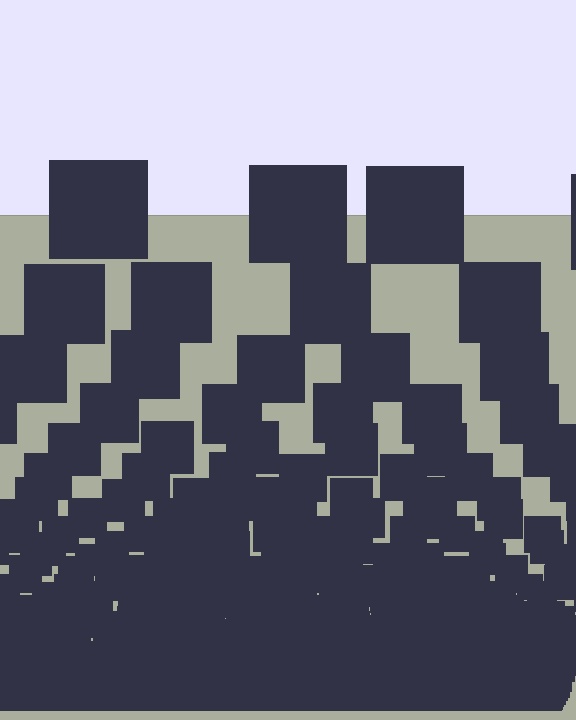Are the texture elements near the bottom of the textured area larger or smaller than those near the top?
Smaller. The gradient is inverted — elements near the bottom are smaller and denser.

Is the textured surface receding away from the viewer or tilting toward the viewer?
The surface appears to tilt toward the viewer. Texture elements get larger and sparser toward the top.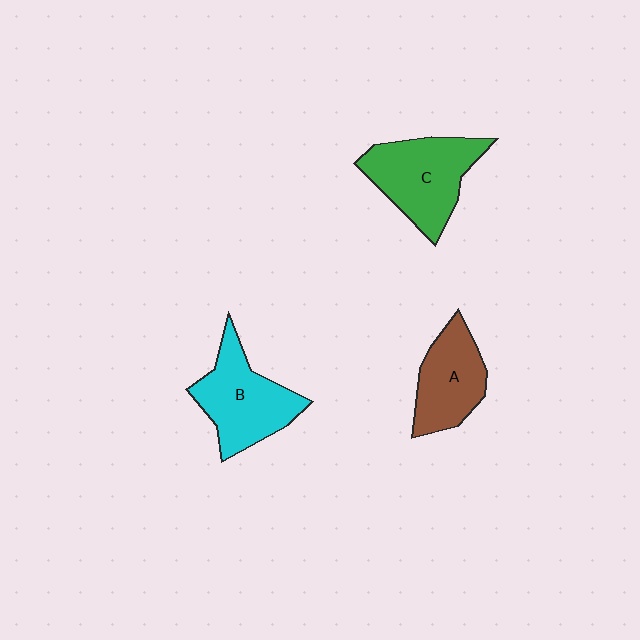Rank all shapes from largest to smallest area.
From largest to smallest: C (green), B (cyan), A (brown).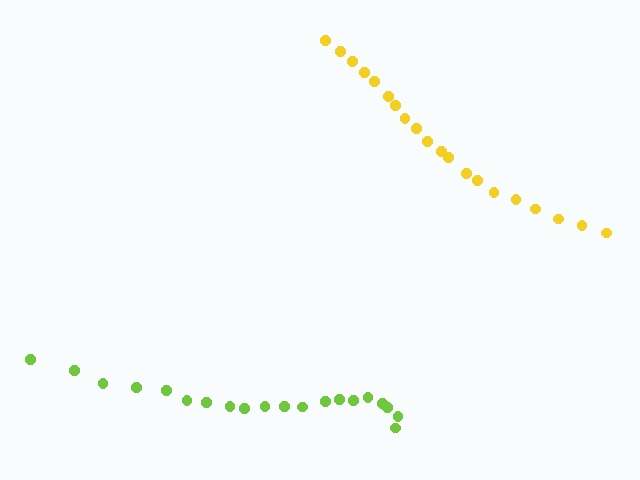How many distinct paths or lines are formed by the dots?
There are 2 distinct paths.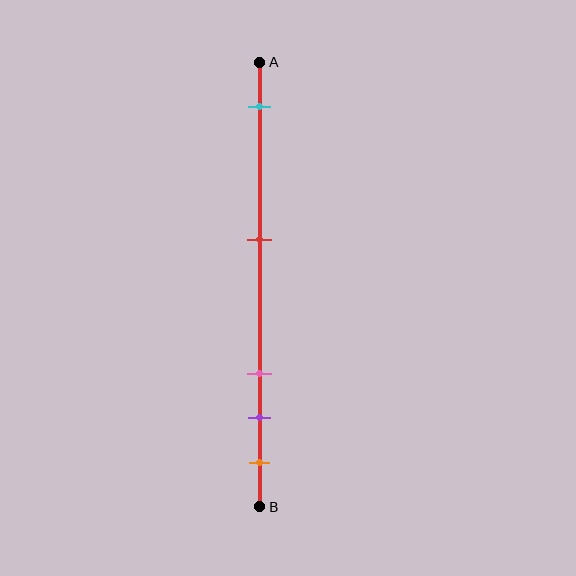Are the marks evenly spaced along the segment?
No, the marks are not evenly spaced.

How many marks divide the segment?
There are 5 marks dividing the segment.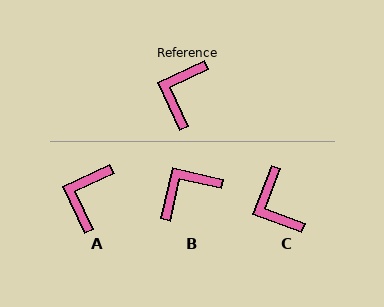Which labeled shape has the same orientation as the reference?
A.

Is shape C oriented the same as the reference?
No, it is off by about 44 degrees.